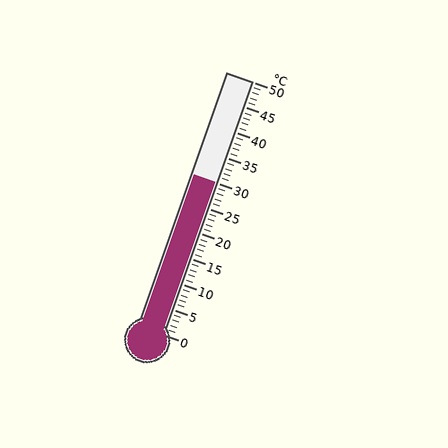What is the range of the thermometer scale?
The thermometer scale ranges from 0°C to 50°C.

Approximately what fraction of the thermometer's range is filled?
The thermometer is filled to approximately 60% of its range.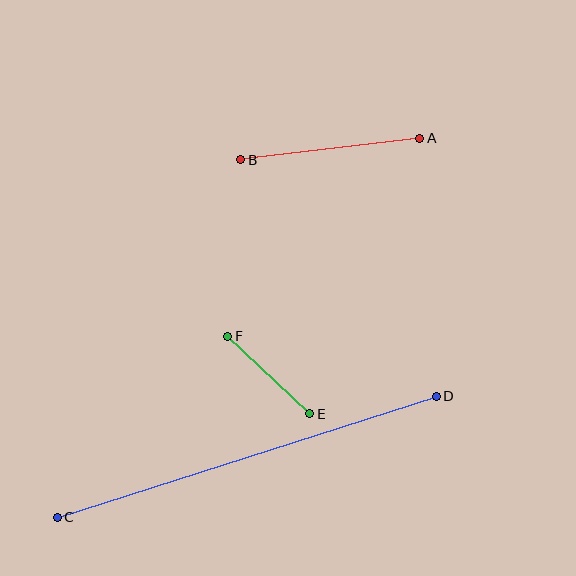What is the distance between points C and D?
The distance is approximately 398 pixels.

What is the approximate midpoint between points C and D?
The midpoint is at approximately (247, 457) pixels.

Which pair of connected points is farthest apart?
Points C and D are farthest apart.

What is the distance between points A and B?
The distance is approximately 180 pixels.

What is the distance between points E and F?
The distance is approximately 113 pixels.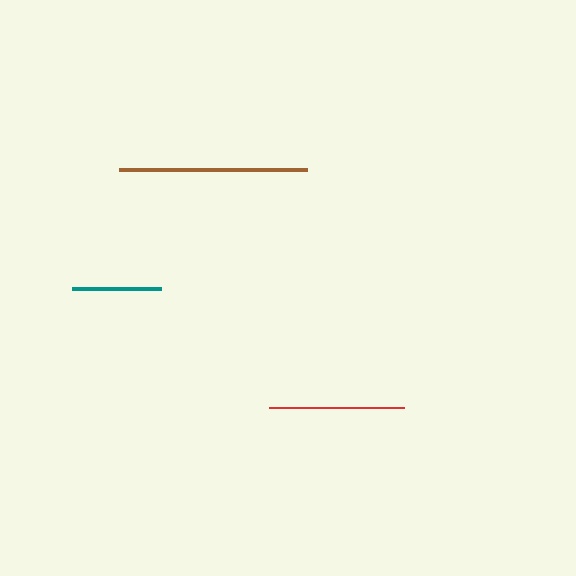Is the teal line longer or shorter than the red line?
The red line is longer than the teal line.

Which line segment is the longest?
The brown line is the longest at approximately 188 pixels.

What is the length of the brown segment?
The brown segment is approximately 188 pixels long.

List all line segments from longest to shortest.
From longest to shortest: brown, red, teal.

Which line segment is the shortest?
The teal line is the shortest at approximately 89 pixels.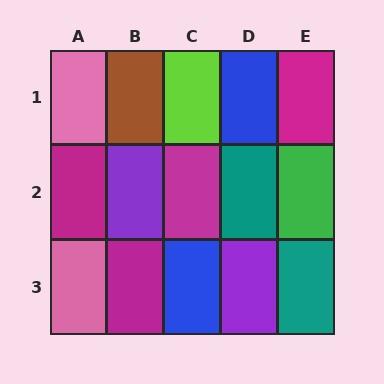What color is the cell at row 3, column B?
Magenta.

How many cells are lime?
1 cell is lime.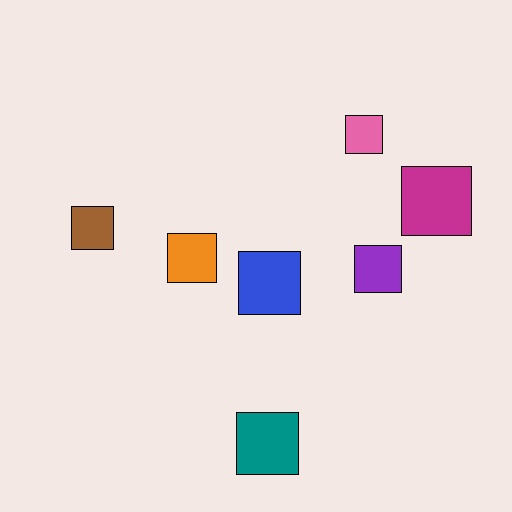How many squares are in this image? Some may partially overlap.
There are 7 squares.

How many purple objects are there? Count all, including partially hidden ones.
There is 1 purple object.